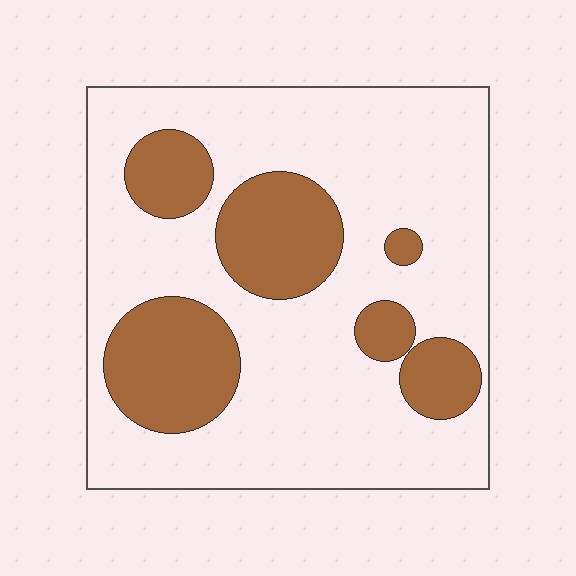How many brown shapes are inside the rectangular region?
6.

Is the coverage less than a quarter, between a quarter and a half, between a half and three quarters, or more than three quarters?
Between a quarter and a half.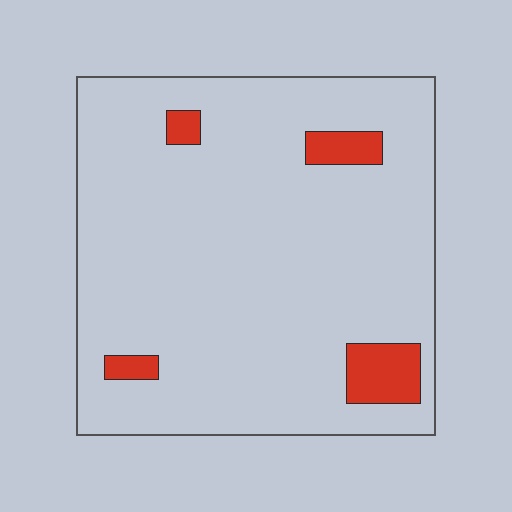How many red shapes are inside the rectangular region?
4.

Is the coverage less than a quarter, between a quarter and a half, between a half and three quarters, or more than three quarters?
Less than a quarter.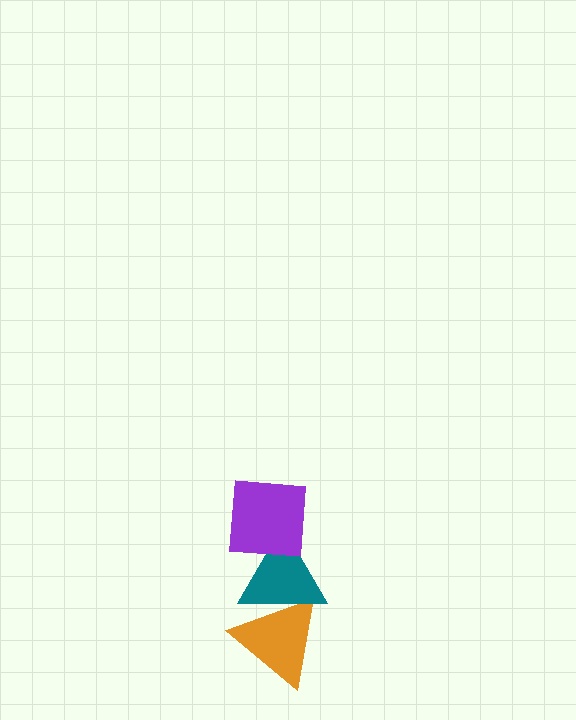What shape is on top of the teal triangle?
The purple square is on top of the teal triangle.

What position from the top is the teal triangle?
The teal triangle is 2nd from the top.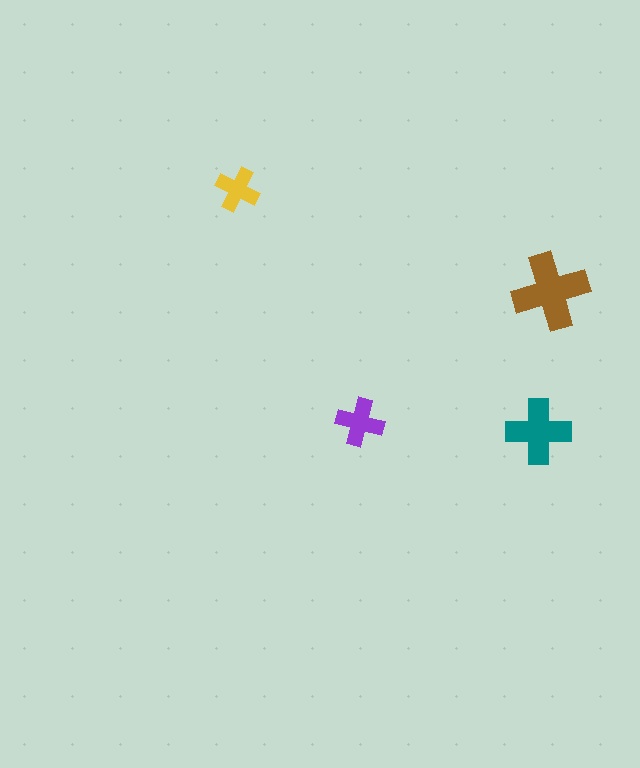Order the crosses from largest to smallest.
the brown one, the teal one, the purple one, the yellow one.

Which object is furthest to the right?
The brown cross is rightmost.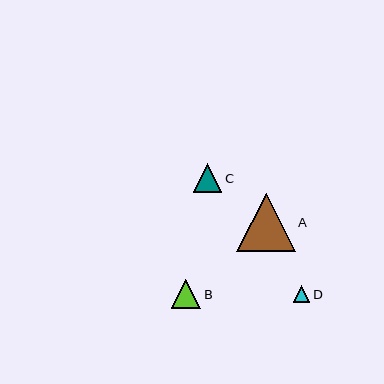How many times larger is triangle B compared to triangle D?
Triangle B is approximately 1.8 times the size of triangle D.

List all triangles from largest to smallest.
From largest to smallest: A, B, C, D.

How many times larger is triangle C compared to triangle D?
Triangle C is approximately 1.7 times the size of triangle D.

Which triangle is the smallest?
Triangle D is the smallest with a size of approximately 16 pixels.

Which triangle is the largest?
Triangle A is the largest with a size of approximately 59 pixels.